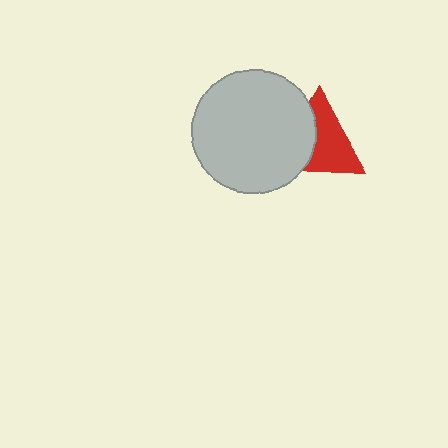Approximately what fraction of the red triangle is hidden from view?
Roughly 42% of the red triangle is hidden behind the light gray circle.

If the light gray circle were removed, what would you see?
You would see the complete red triangle.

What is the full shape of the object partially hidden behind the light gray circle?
The partially hidden object is a red triangle.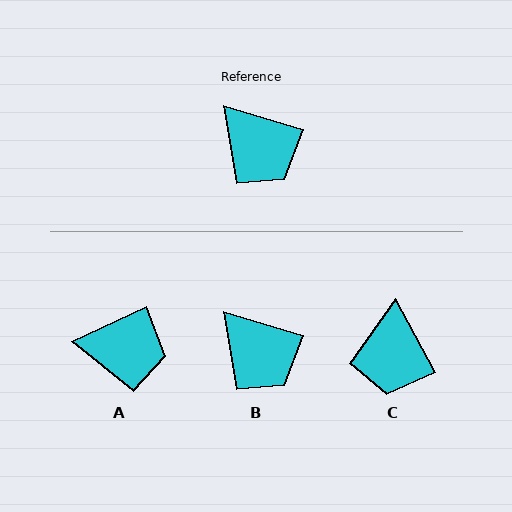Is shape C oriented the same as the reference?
No, it is off by about 45 degrees.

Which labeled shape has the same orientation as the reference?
B.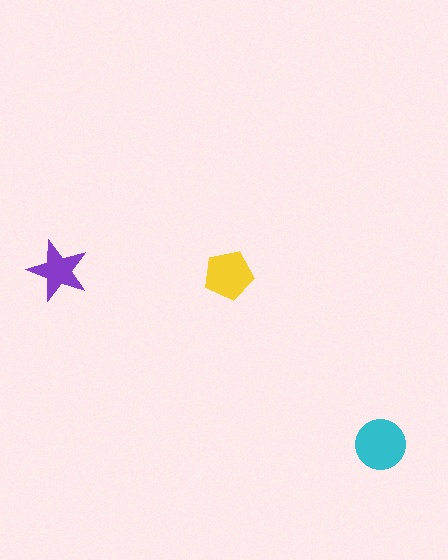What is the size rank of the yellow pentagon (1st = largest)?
2nd.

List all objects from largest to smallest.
The cyan circle, the yellow pentagon, the purple star.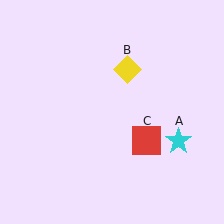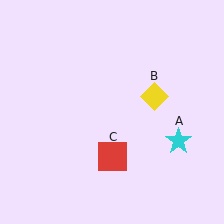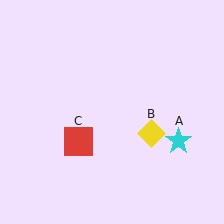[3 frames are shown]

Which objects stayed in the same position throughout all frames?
Cyan star (object A) remained stationary.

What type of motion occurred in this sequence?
The yellow diamond (object B), red square (object C) rotated clockwise around the center of the scene.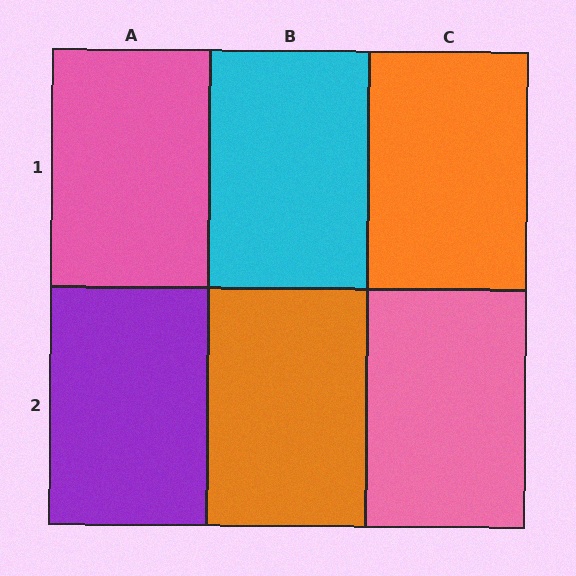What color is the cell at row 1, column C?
Orange.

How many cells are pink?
2 cells are pink.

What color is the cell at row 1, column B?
Cyan.